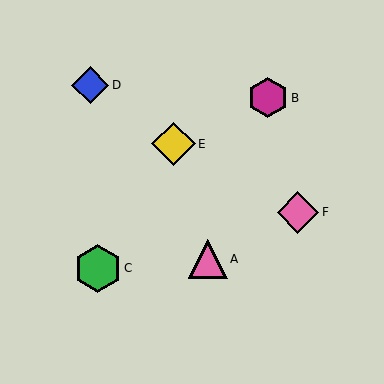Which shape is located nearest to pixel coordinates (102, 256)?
The green hexagon (labeled C) at (98, 268) is nearest to that location.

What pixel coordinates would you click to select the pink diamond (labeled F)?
Click at (298, 212) to select the pink diamond F.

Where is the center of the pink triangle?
The center of the pink triangle is at (208, 259).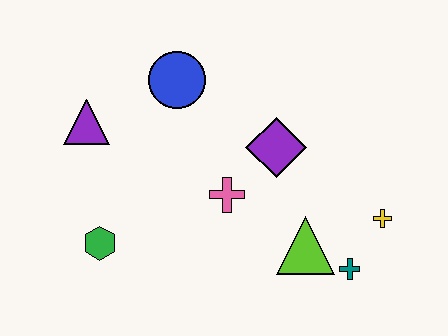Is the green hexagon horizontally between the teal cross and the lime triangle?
No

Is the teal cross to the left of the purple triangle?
No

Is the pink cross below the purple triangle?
Yes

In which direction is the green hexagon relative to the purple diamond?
The green hexagon is to the left of the purple diamond.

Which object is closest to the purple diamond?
The pink cross is closest to the purple diamond.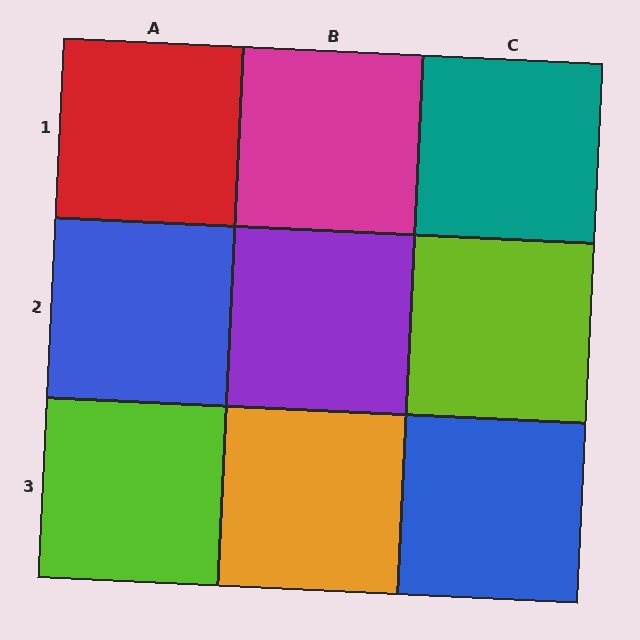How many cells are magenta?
1 cell is magenta.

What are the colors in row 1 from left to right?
Red, magenta, teal.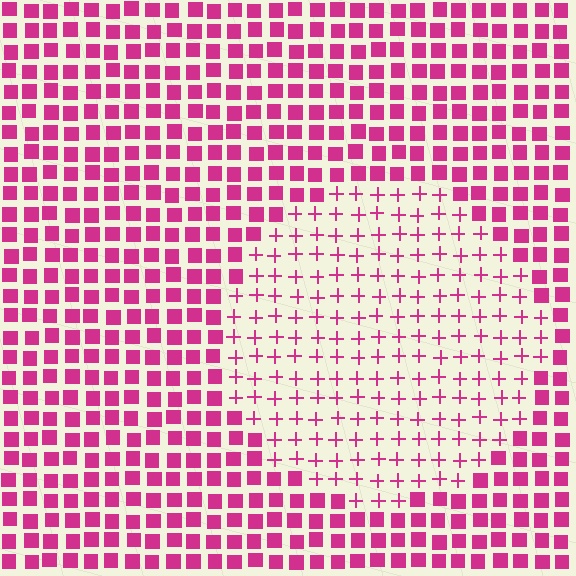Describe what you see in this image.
The image is filled with small magenta elements arranged in a uniform grid. A circle-shaped region contains plus signs, while the surrounding area contains squares. The boundary is defined purely by the change in element shape.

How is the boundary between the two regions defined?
The boundary is defined by a change in element shape: plus signs inside vs. squares outside. All elements share the same color and spacing.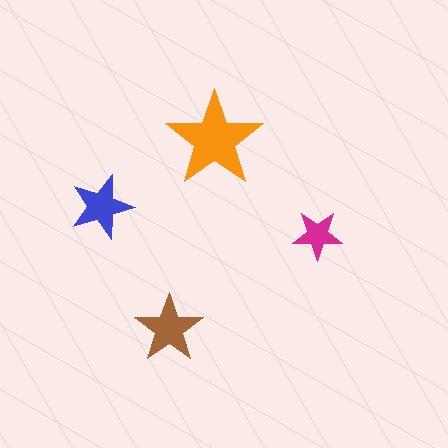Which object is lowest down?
The brown star is bottommost.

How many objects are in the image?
There are 4 objects in the image.